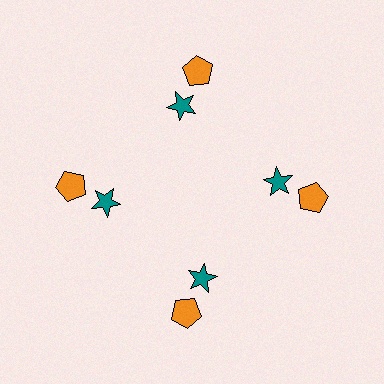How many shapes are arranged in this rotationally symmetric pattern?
There are 8 shapes, arranged in 4 groups of 2.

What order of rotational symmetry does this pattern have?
This pattern has 4-fold rotational symmetry.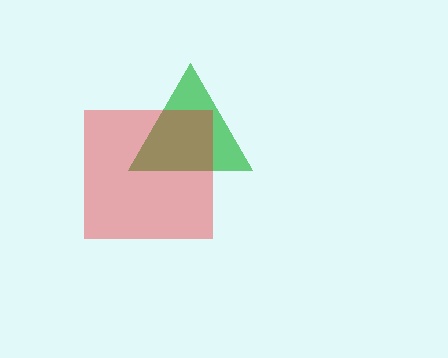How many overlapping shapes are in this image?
There are 2 overlapping shapes in the image.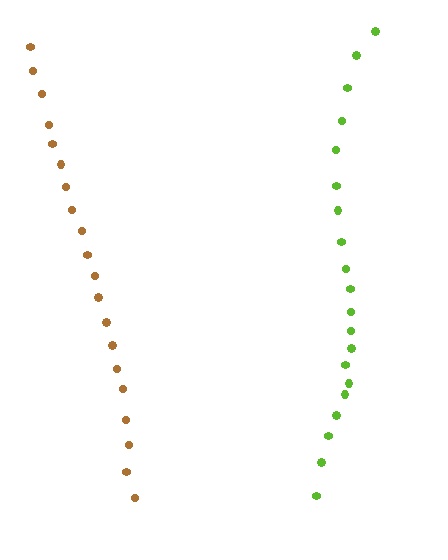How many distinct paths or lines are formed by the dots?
There are 2 distinct paths.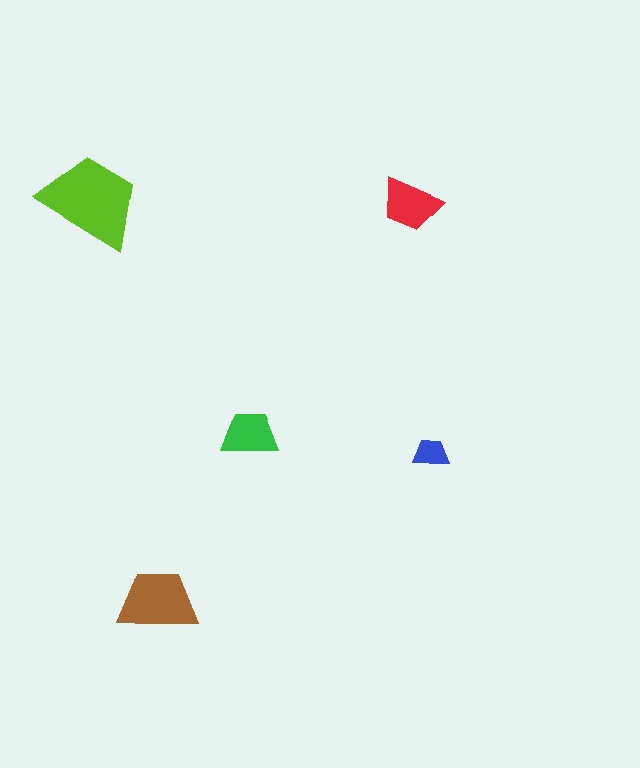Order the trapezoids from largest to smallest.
the lime one, the brown one, the red one, the green one, the blue one.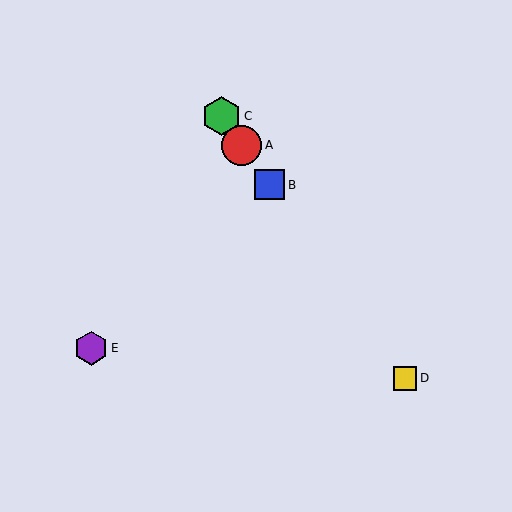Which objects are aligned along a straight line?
Objects A, B, C, D are aligned along a straight line.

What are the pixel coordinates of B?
Object B is at (270, 185).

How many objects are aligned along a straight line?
4 objects (A, B, C, D) are aligned along a straight line.